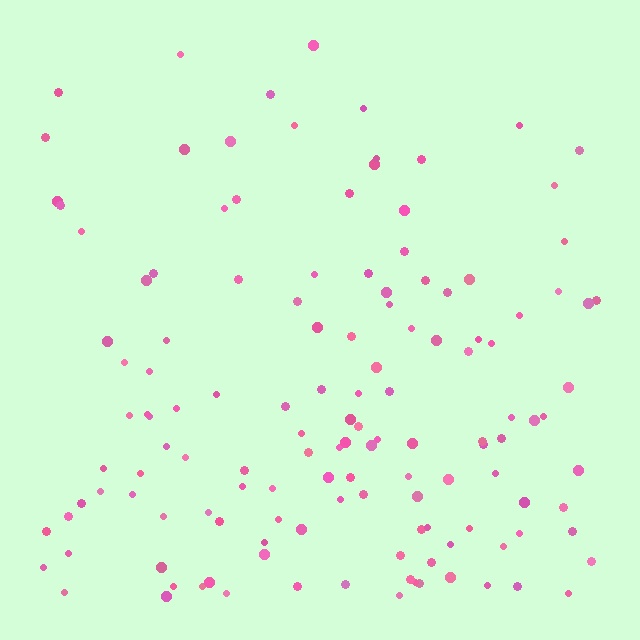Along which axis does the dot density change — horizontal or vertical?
Vertical.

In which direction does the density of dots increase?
From top to bottom, with the bottom side densest.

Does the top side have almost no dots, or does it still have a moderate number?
Still a moderate number, just noticeably fewer than the bottom.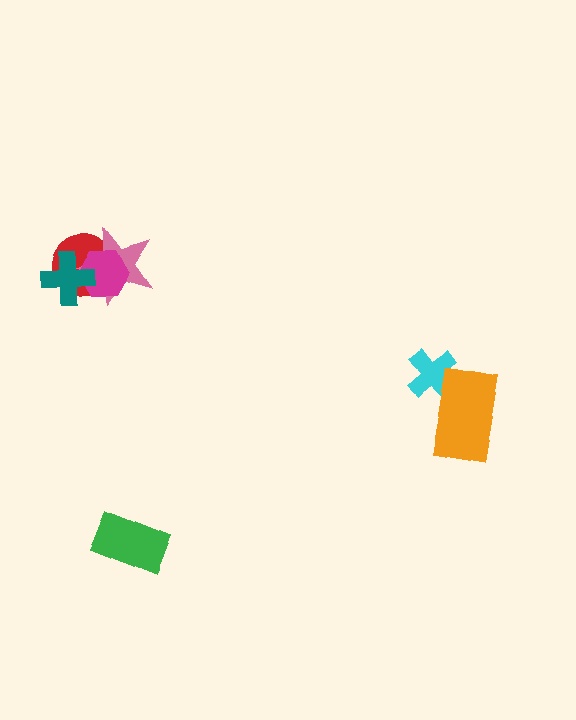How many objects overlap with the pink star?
3 objects overlap with the pink star.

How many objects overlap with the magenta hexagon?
3 objects overlap with the magenta hexagon.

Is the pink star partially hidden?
Yes, it is partially covered by another shape.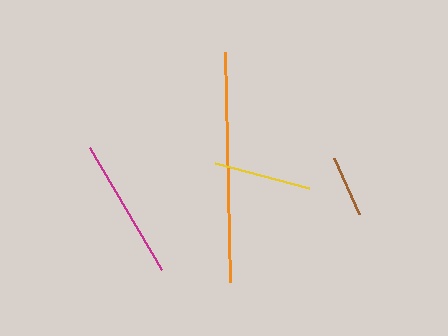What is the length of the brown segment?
The brown segment is approximately 61 pixels long.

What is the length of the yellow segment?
The yellow segment is approximately 97 pixels long.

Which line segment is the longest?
The orange line is the longest at approximately 230 pixels.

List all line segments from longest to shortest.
From longest to shortest: orange, magenta, yellow, brown.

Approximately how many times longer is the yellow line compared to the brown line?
The yellow line is approximately 1.6 times the length of the brown line.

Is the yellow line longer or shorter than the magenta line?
The magenta line is longer than the yellow line.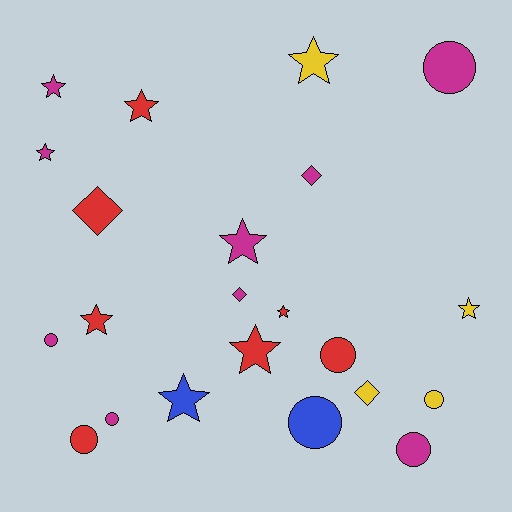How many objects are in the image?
There are 22 objects.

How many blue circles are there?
There is 1 blue circle.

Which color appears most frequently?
Magenta, with 9 objects.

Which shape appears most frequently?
Star, with 10 objects.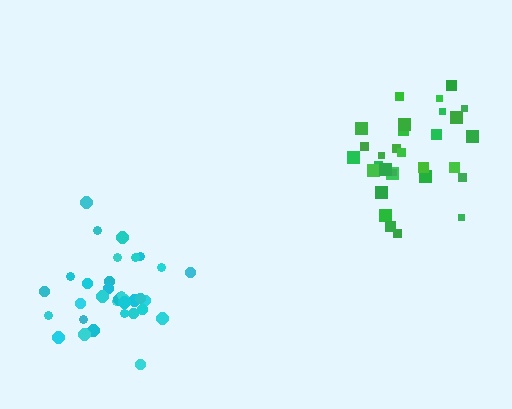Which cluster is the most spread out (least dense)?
Green.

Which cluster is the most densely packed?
Cyan.